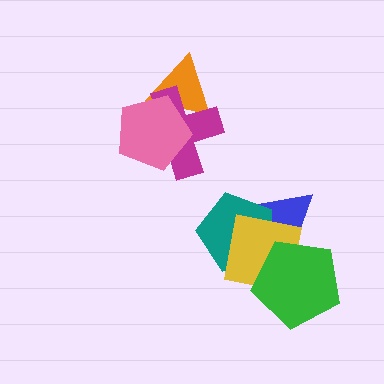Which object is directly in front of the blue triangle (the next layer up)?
The teal pentagon is directly in front of the blue triangle.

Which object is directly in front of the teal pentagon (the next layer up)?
The yellow square is directly in front of the teal pentagon.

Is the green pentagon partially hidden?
No, no other shape covers it.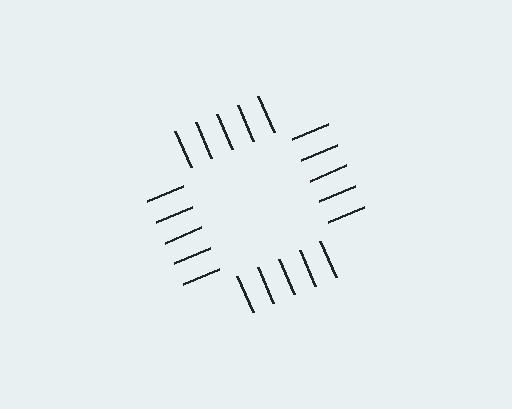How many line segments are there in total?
20 — 5 along each of the 4 edges.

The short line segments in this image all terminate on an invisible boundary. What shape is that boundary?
An illusory square — the line segments terminate on its edges but no continuous stroke is drawn.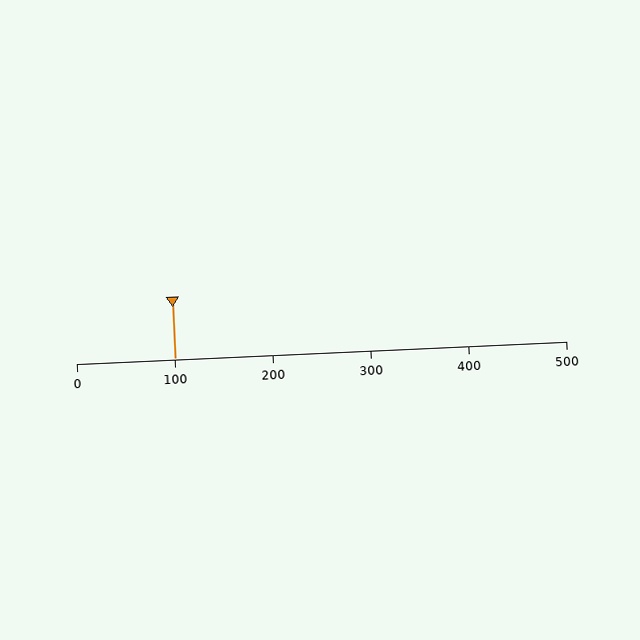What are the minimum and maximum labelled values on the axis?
The axis runs from 0 to 500.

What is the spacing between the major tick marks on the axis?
The major ticks are spaced 100 apart.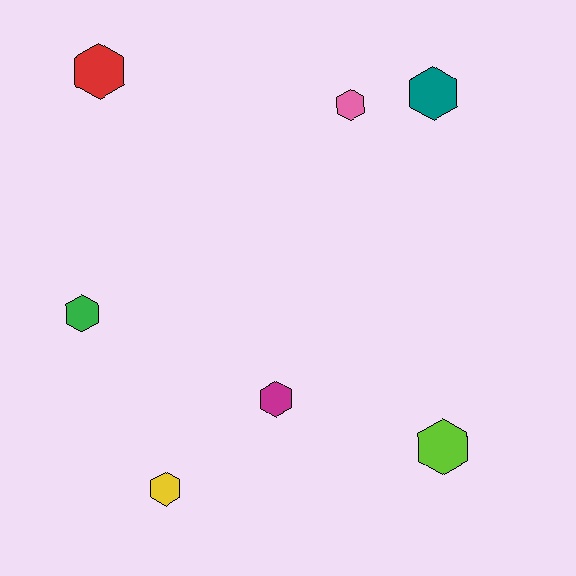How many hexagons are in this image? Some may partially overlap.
There are 7 hexagons.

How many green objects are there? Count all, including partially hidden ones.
There is 1 green object.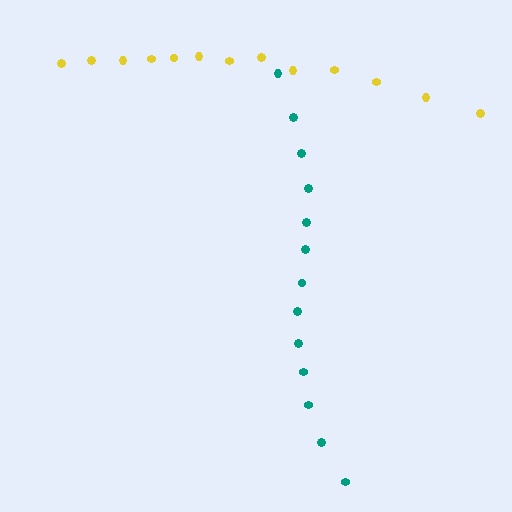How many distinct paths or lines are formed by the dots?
There are 2 distinct paths.